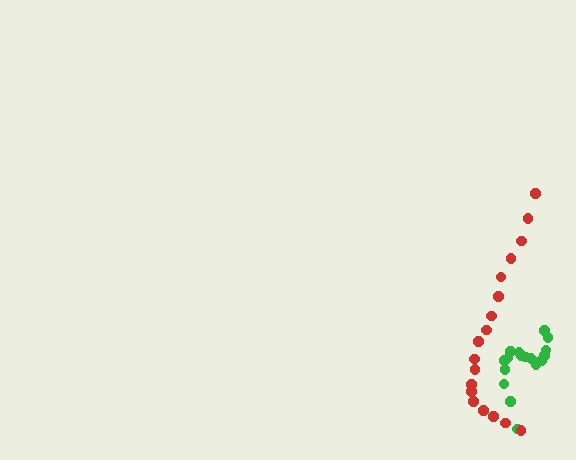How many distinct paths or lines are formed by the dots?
There are 2 distinct paths.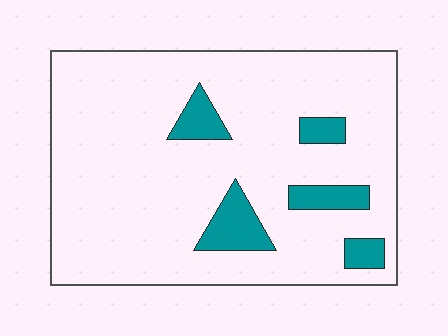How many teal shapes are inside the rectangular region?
5.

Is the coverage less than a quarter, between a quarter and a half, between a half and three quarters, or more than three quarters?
Less than a quarter.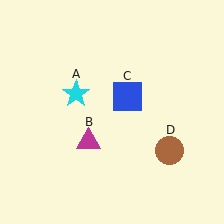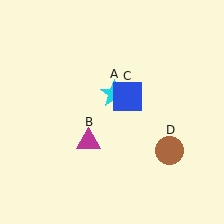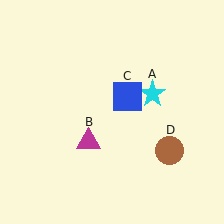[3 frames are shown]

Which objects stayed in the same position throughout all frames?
Magenta triangle (object B) and blue square (object C) and brown circle (object D) remained stationary.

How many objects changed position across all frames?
1 object changed position: cyan star (object A).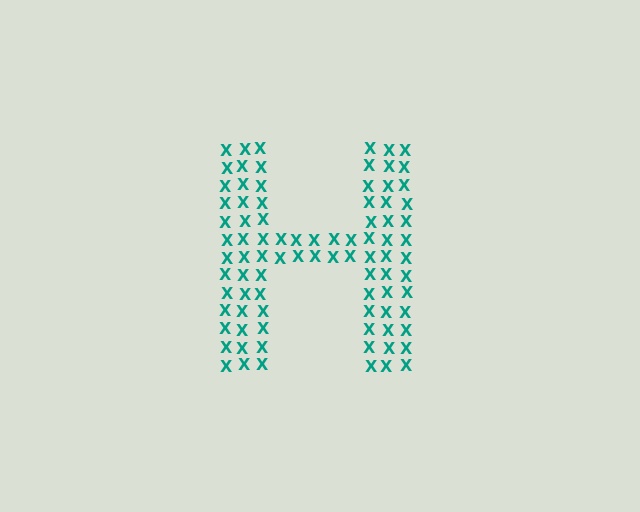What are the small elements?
The small elements are letter X's.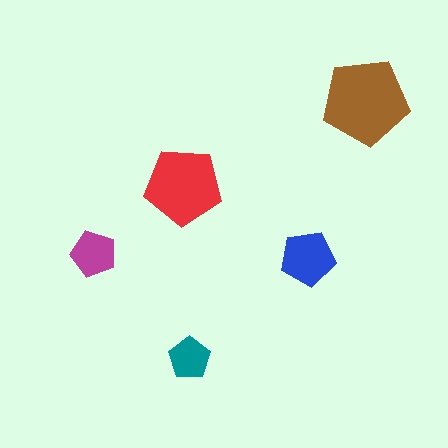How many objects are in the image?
There are 5 objects in the image.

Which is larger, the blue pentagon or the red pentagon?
The red one.